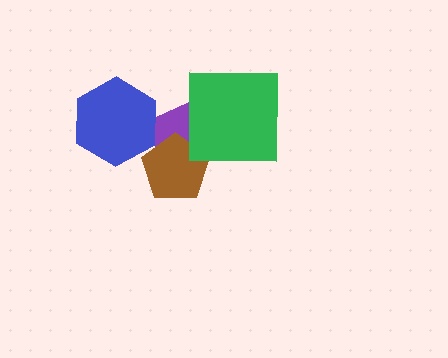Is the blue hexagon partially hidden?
No, no other shape covers it.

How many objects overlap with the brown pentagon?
1 object overlaps with the brown pentagon.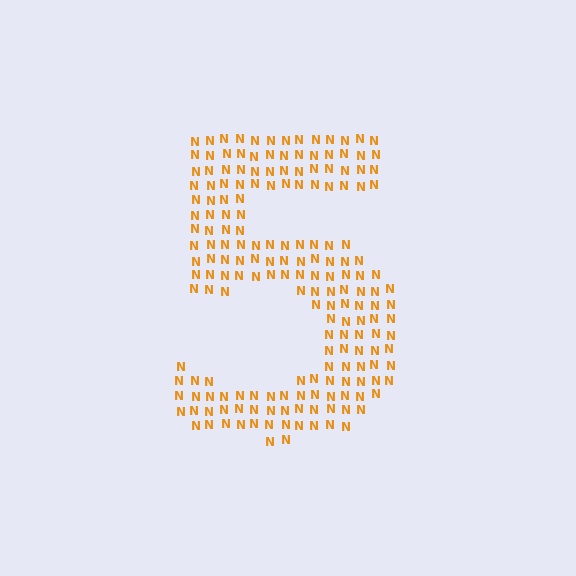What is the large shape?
The large shape is the digit 5.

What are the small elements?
The small elements are letter N's.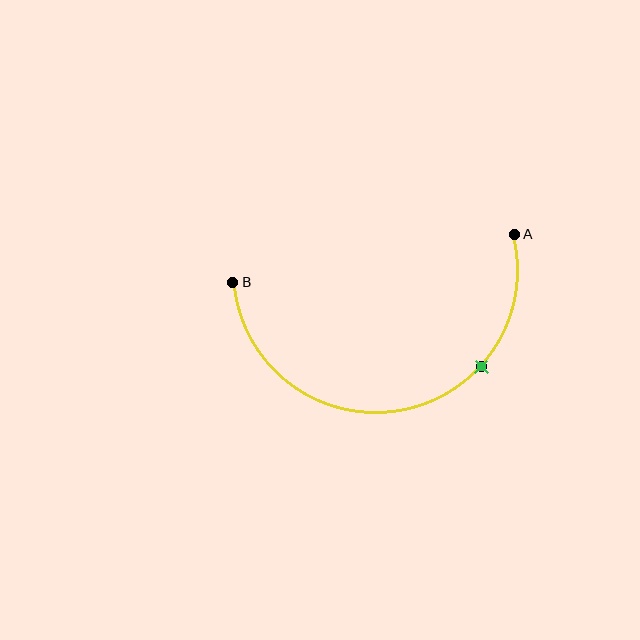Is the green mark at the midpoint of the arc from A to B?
No. The green mark lies on the arc but is closer to endpoint A. The arc midpoint would be at the point on the curve equidistant along the arc from both A and B.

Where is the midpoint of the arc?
The arc midpoint is the point on the curve farthest from the straight line joining A and B. It sits below that line.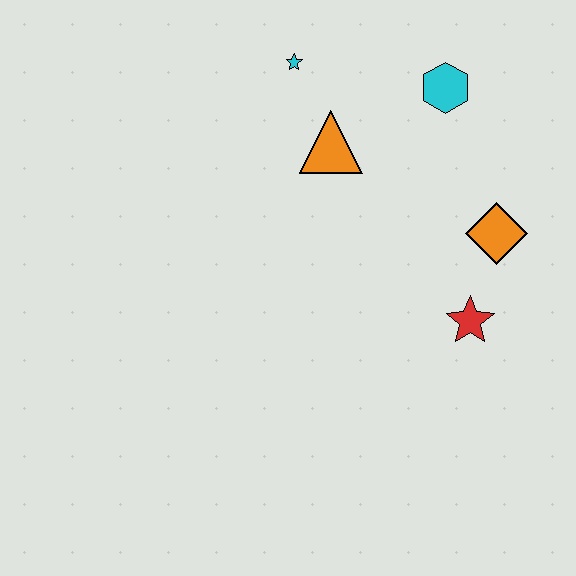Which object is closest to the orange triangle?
The cyan star is closest to the orange triangle.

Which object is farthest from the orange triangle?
The red star is farthest from the orange triangle.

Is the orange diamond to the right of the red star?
Yes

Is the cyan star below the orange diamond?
No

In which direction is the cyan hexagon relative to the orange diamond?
The cyan hexagon is above the orange diamond.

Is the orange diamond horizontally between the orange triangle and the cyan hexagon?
No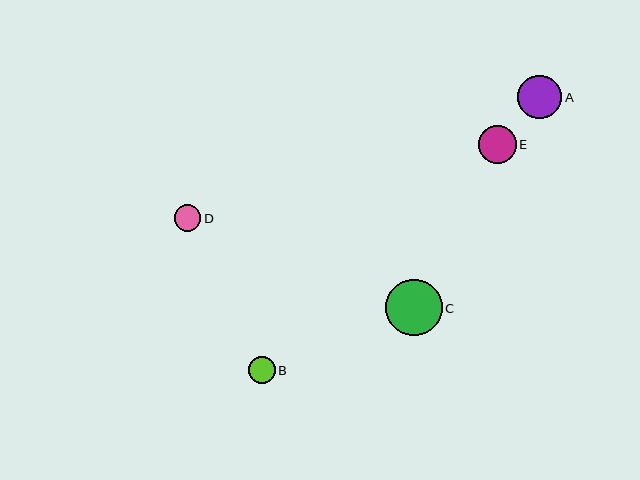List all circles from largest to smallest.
From largest to smallest: C, A, E, D, B.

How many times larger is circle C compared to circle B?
Circle C is approximately 2.1 times the size of circle B.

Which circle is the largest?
Circle C is the largest with a size of approximately 56 pixels.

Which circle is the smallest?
Circle B is the smallest with a size of approximately 27 pixels.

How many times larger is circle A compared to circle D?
Circle A is approximately 1.6 times the size of circle D.